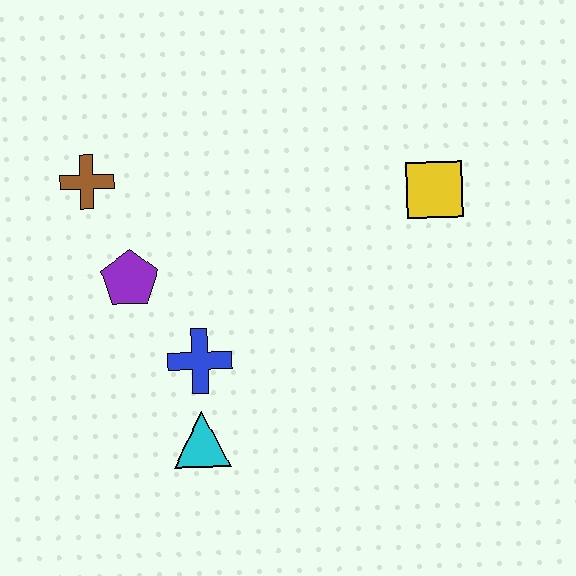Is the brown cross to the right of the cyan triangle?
No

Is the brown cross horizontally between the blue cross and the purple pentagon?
No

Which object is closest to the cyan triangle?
The blue cross is closest to the cyan triangle.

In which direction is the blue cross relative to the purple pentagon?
The blue cross is below the purple pentagon.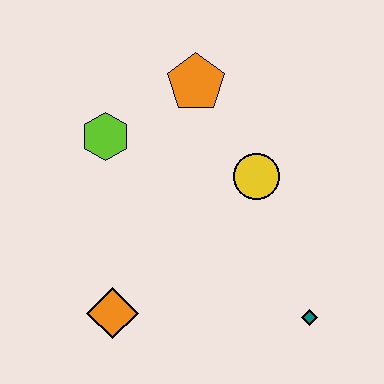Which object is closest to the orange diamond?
The lime hexagon is closest to the orange diamond.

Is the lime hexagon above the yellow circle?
Yes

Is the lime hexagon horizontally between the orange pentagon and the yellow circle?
No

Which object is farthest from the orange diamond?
The orange pentagon is farthest from the orange diamond.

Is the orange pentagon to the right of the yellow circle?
No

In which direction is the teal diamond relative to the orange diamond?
The teal diamond is to the right of the orange diamond.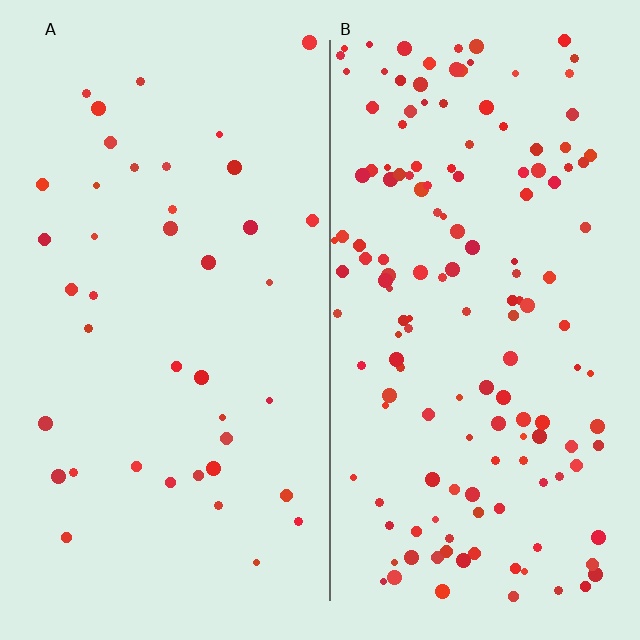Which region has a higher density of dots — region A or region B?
B (the right).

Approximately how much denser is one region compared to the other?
Approximately 3.7× — region B over region A.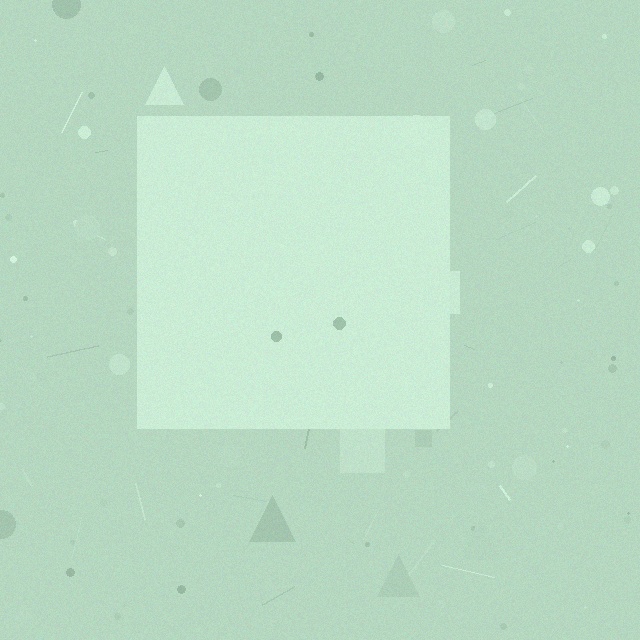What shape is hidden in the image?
A square is hidden in the image.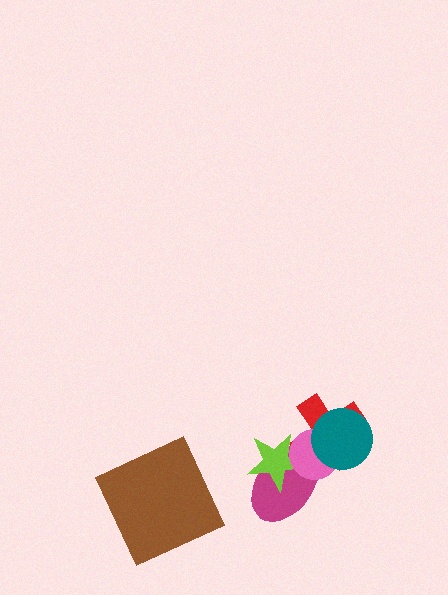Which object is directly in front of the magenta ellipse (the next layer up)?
The lime star is directly in front of the magenta ellipse.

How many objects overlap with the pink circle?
4 objects overlap with the pink circle.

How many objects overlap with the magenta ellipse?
3 objects overlap with the magenta ellipse.